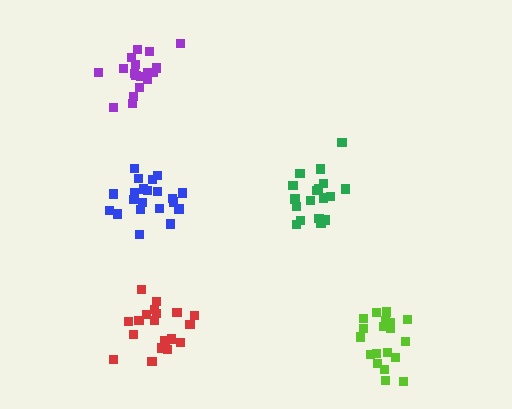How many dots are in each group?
Group 1: 18 dots, Group 2: 21 dots, Group 3: 19 dots, Group 4: 19 dots, Group 5: 19 dots (96 total).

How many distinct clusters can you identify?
There are 5 distinct clusters.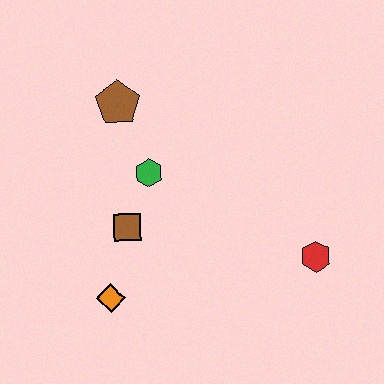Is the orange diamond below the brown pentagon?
Yes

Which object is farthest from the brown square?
The red hexagon is farthest from the brown square.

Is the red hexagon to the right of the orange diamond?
Yes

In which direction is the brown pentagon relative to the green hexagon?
The brown pentagon is above the green hexagon.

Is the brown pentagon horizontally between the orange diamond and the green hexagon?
Yes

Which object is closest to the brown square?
The green hexagon is closest to the brown square.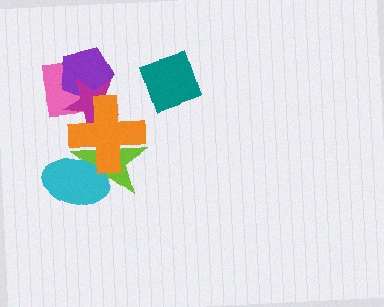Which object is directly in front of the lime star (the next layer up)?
The cyan ellipse is directly in front of the lime star.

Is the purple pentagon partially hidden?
Yes, it is partially covered by another shape.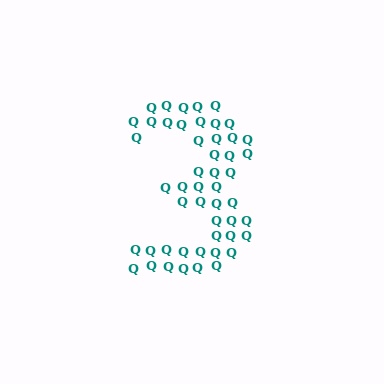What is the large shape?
The large shape is the digit 3.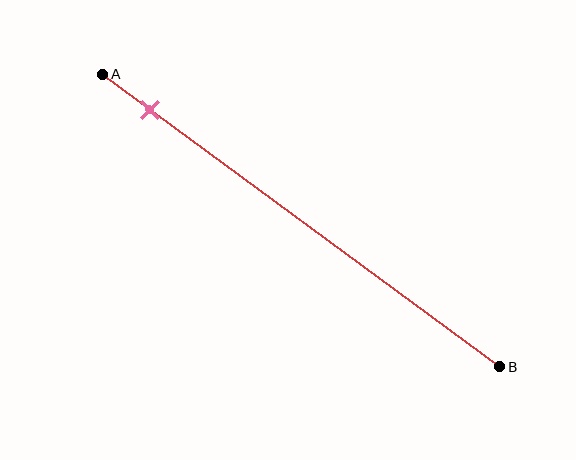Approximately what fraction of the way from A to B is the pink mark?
The pink mark is approximately 10% of the way from A to B.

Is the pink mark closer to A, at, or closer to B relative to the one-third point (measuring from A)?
The pink mark is closer to point A than the one-third point of segment AB.